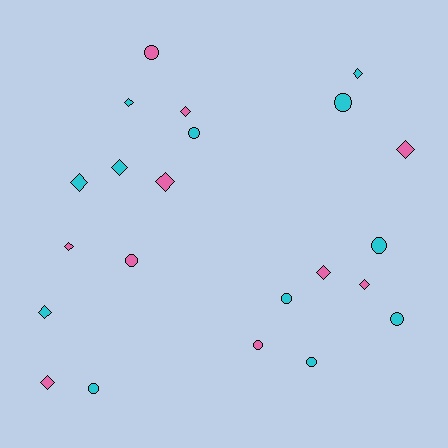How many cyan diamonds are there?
There are 5 cyan diamonds.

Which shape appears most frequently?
Diamond, with 12 objects.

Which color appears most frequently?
Cyan, with 12 objects.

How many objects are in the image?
There are 22 objects.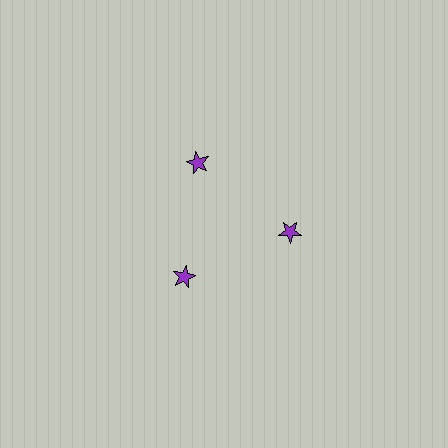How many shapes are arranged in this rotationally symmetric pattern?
There are 3 shapes, arranged in 3 groups of 1.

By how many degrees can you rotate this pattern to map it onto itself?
The pattern maps onto itself every 120 degrees of rotation.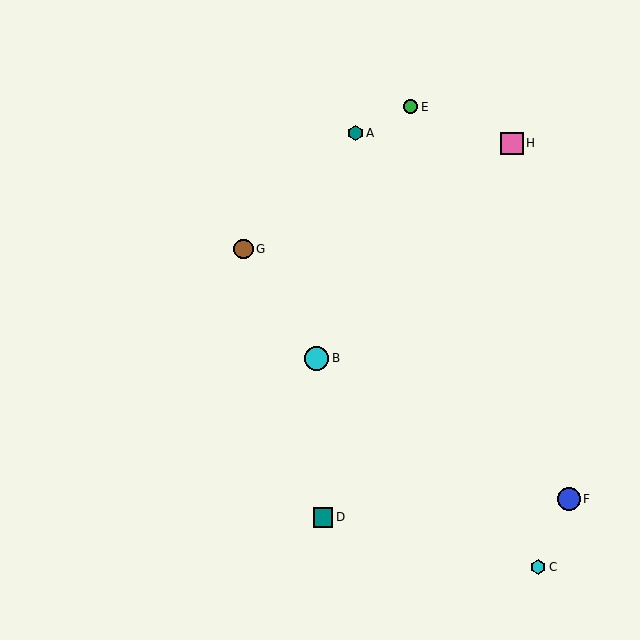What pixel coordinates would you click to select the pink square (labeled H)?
Click at (512, 143) to select the pink square H.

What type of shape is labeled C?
Shape C is a cyan hexagon.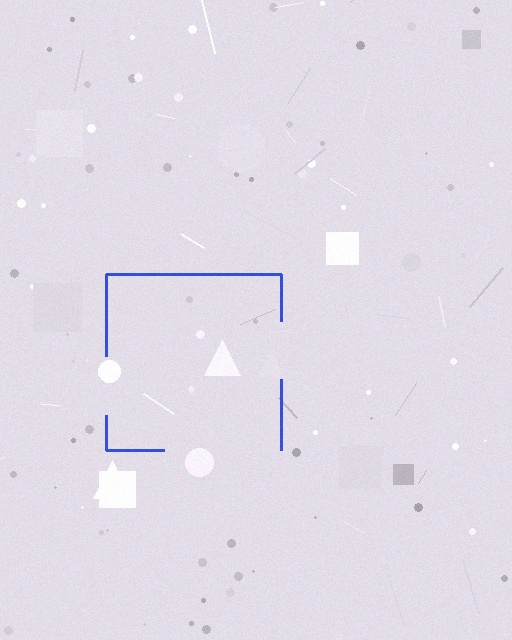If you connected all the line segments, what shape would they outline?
They would outline a square.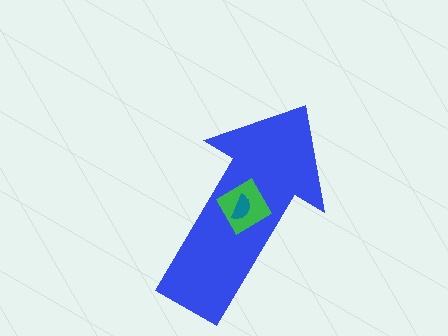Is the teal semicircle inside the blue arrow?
Yes.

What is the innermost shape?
The teal semicircle.